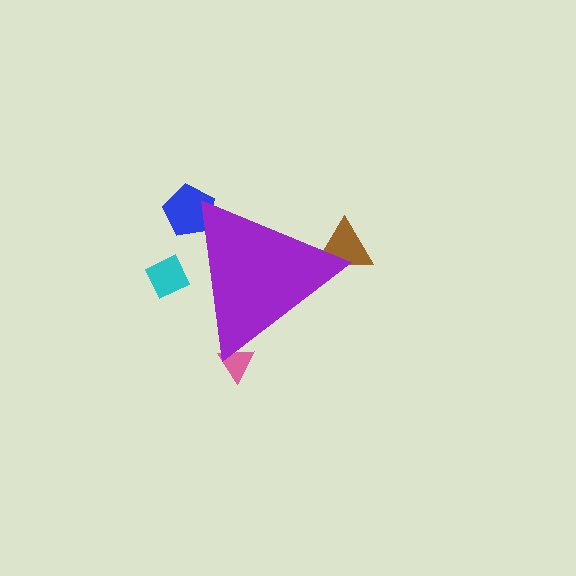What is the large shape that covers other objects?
A purple triangle.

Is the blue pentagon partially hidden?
Yes, the blue pentagon is partially hidden behind the purple triangle.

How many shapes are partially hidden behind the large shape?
4 shapes are partially hidden.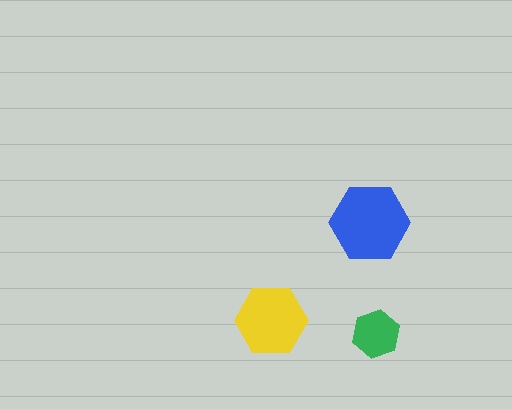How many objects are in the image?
There are 3 objects in the image.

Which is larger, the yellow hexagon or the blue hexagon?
The blue one.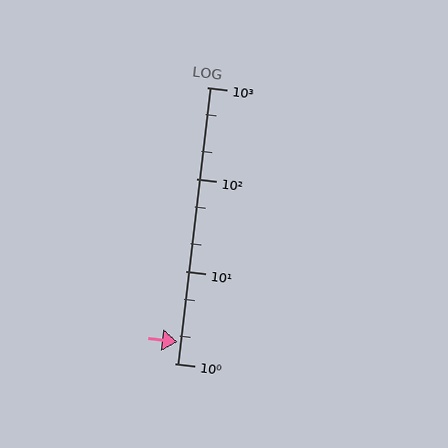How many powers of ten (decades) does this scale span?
The scale spans 3 decades, from 1 to 1000.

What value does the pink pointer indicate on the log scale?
The pointer indicates approximately 1.7.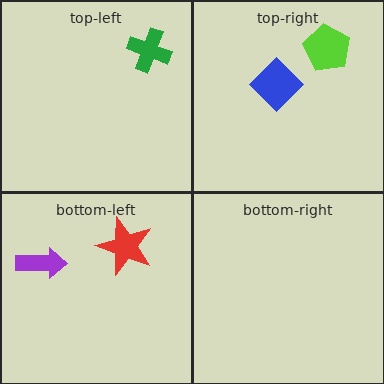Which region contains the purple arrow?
The bottom-left region.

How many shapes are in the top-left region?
1.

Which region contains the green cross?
The top-left region.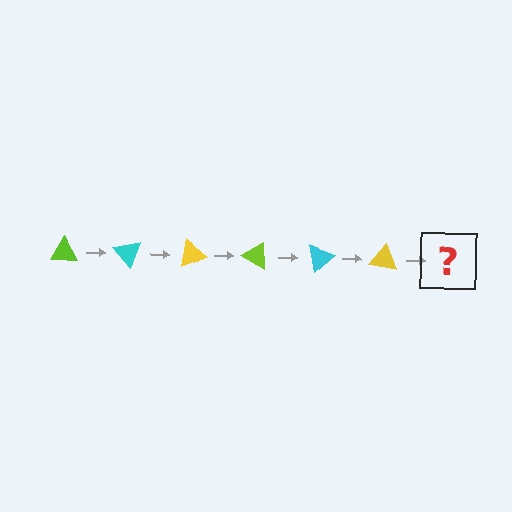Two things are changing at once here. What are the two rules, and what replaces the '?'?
The two rules are that it rotates 50 degrees each step and the color cycles through lime, cyan, and yellow. The '?' should be a lime triangle, rotated 300 degrees from the start.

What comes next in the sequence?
The next element should be a lime triangle, rotated 300 degrees from the start.